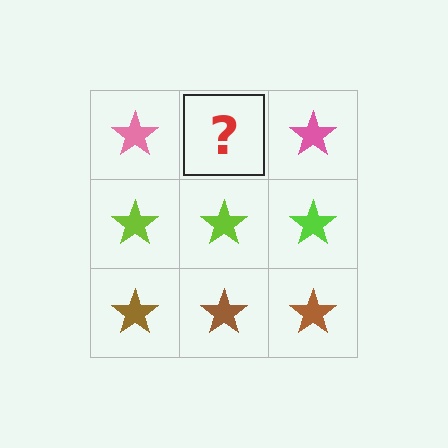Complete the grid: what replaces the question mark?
The question mark should be replaced with a pink star.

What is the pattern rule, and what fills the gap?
The rule is that each row has a consistent color. The gap should be filled with a pink star.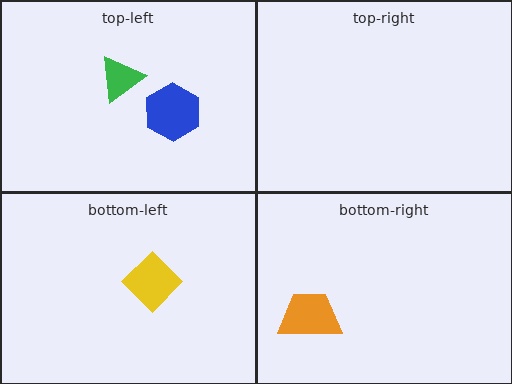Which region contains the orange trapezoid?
The bottom-right region.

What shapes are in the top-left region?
The blue hexagon, the green triangle.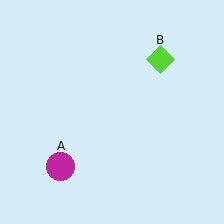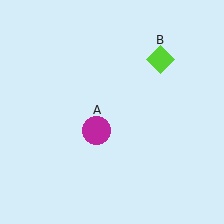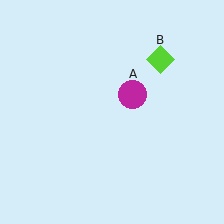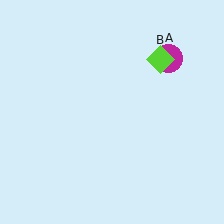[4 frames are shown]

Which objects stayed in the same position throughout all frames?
Lime diamond (object B) remained stationary.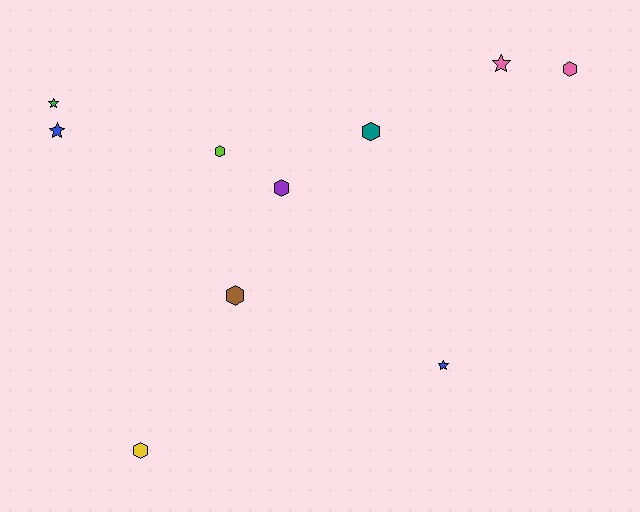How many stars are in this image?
There are 4 stars.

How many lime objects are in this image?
There is 1 lime object.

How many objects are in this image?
There are 10 objects.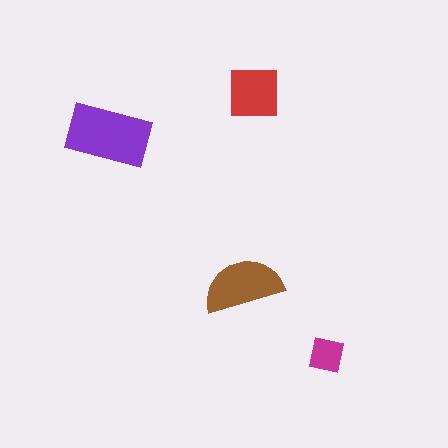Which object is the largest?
The purple rectangle.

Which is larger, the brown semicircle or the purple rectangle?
The purple rectangle.